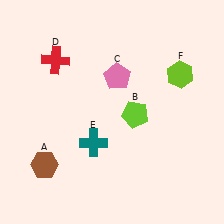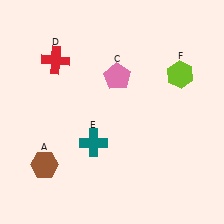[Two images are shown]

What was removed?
The lime pentagon (B) was removed in Image 2.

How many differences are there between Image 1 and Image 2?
There is 1 difference between the two images.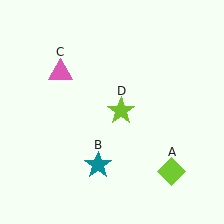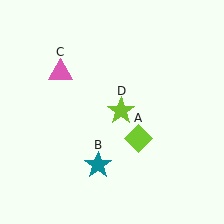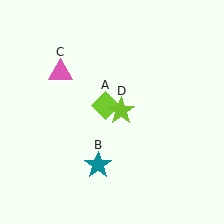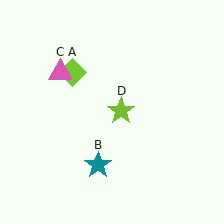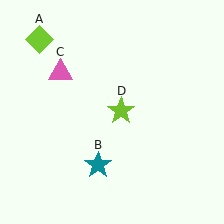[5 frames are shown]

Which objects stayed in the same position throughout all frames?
Teal star (object B) and pink triangle (object C) and lime star (object D) remained stationary.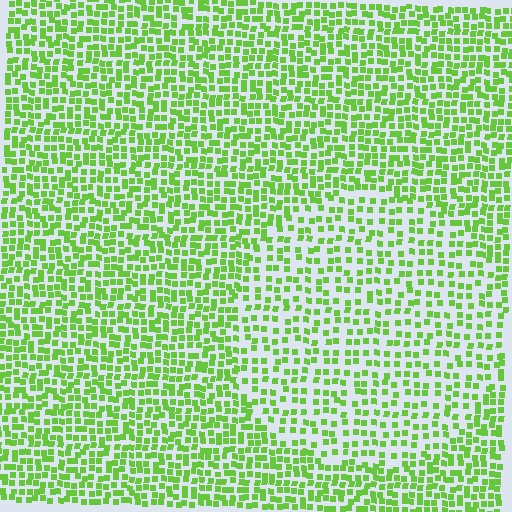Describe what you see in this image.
The image contains small lime elements arranged at two different densities. A circle-shaped region is visible where the elements are less densely packed than the surrounding area.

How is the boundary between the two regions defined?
The boundary is defined by a change in element density (approximately 1.7x ratio). All elements are the same color, size, and shape.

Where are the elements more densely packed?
The elements are more densely packed outside the circle boundary.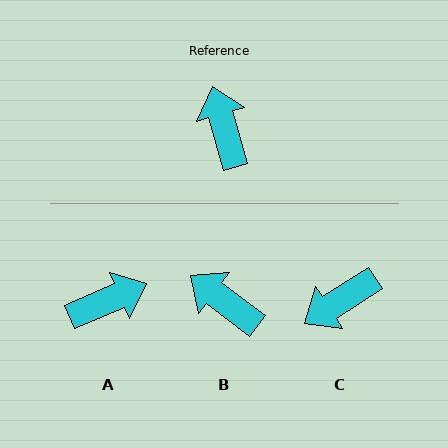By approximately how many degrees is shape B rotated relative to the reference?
Approximately 37 degrees counter-clockwise.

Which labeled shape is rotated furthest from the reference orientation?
C, about 107 degrees away.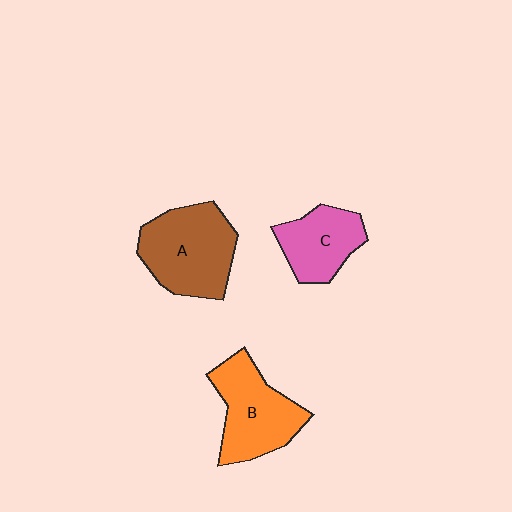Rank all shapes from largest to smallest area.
From largest to smallest: A (brown), B (orange), C (pink).